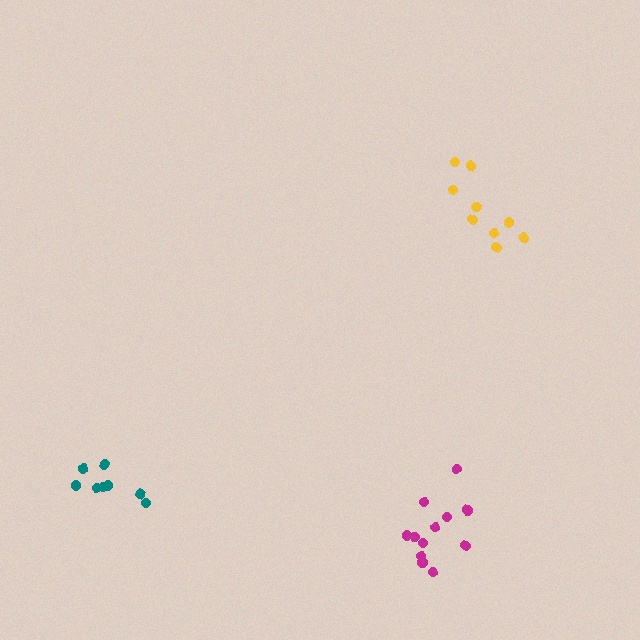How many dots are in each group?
Group 1: 12 dots, Group 2: 8 dots, Group 3: 9 dots (29 total).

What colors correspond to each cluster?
The clusters are colored: magenta, teal, yellow.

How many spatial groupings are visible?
There are 3 spatial groupings.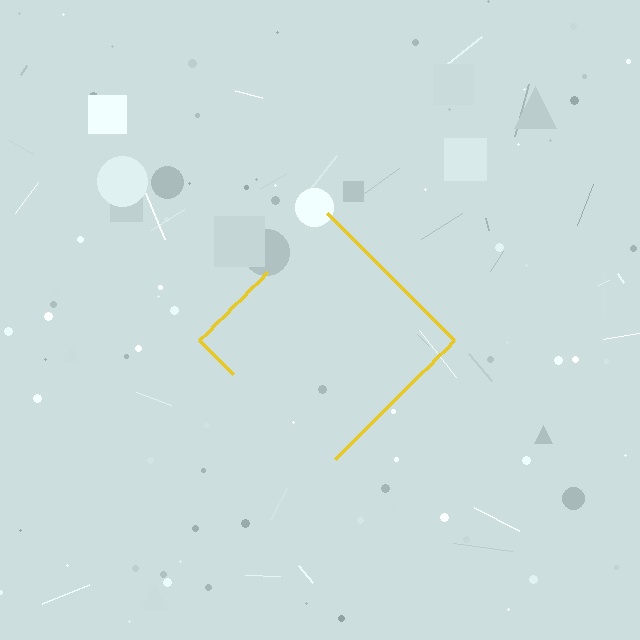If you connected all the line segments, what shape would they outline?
They would outline a diamond.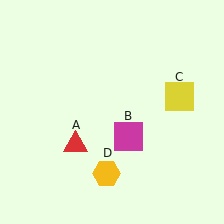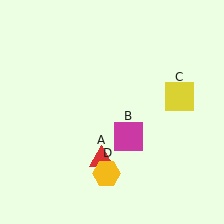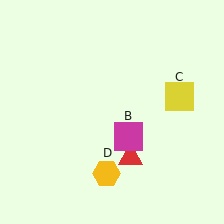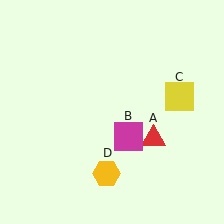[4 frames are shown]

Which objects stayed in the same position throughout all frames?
Magenta square (object B) and yellow square (object C) and yellow hexagon (object D) remained stationary.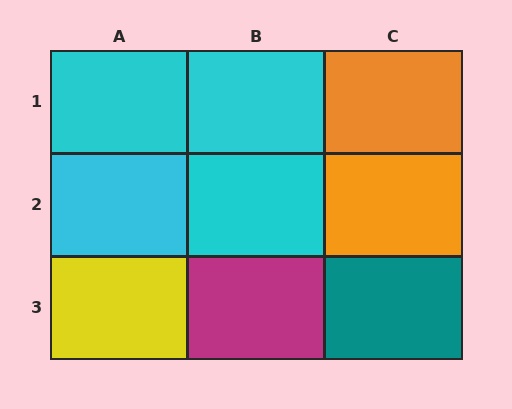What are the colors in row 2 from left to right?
Cyan, cyan, orange.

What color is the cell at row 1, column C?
Orange.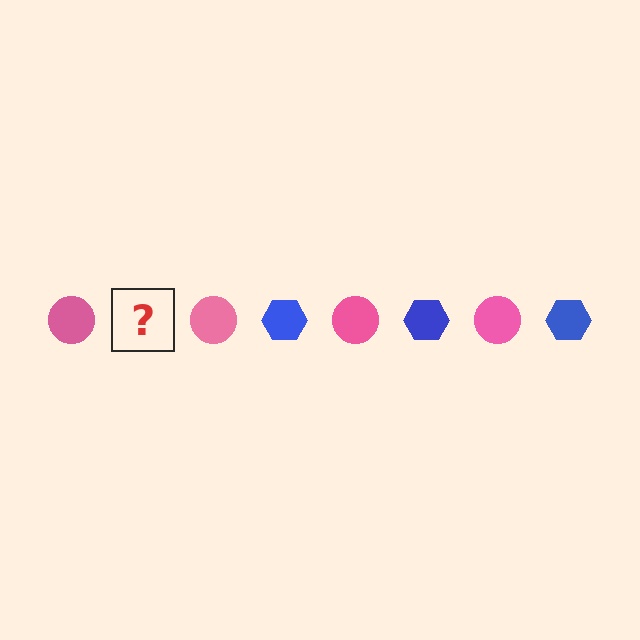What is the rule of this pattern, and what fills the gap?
The rule is that the pattern alternates between pink circle and blue hexagon. The gap should be filled with a blue hexagon.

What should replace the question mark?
The question mark should be replaced with a blue hexagon.